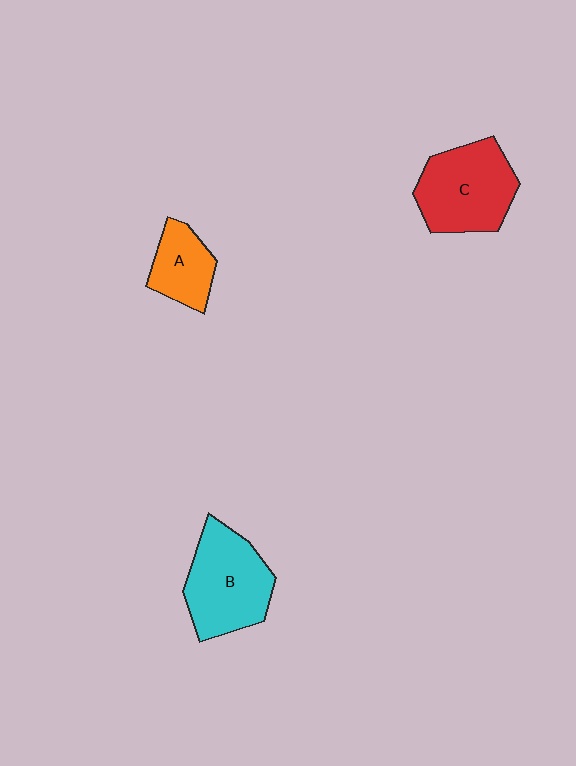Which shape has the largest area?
Shape B (cyan).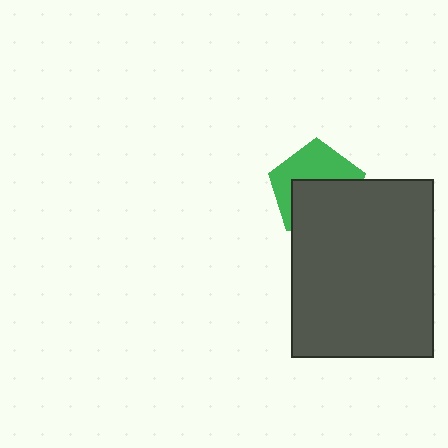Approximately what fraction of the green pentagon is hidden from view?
Roughly 52% of the green pentagon is hidden behind the dark gray rectangle.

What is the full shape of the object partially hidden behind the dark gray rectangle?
The partially hidden object is a green pentagon.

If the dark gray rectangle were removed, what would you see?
You would see the complete green pentagon.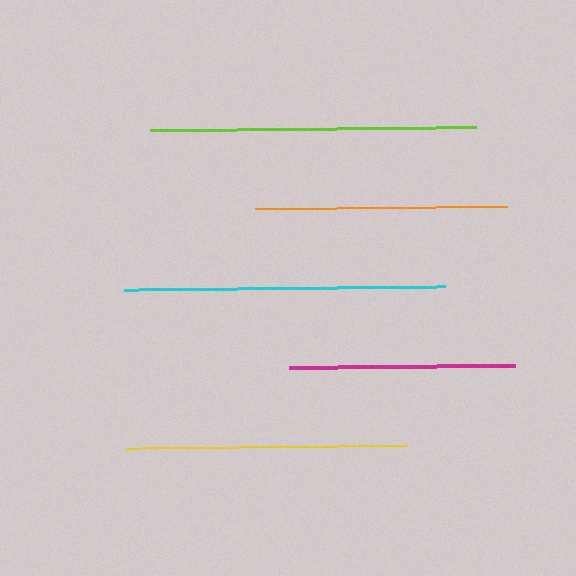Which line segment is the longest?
The lime line is the longest at approximately 326 pixels.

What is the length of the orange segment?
The orange segment is approximately 253 pixels long.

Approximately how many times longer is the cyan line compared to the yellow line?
The cyan line is approximately 1.1 times the length of the yellow line.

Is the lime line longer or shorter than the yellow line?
The lime line is longer than the yellow line.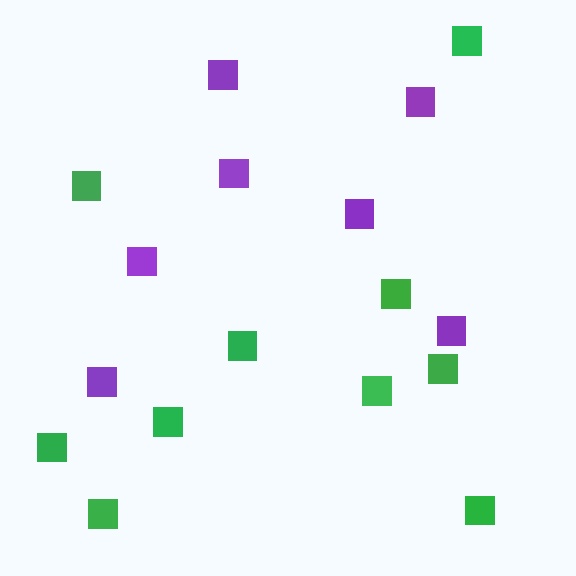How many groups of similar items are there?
There are 2 groups: one group of purple squares (7) and one group of green squares (10).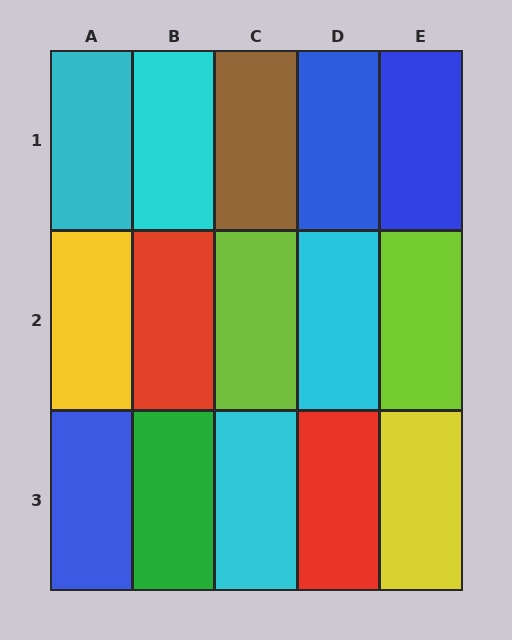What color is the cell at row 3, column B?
Green.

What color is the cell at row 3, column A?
Blue.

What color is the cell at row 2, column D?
Cyan.